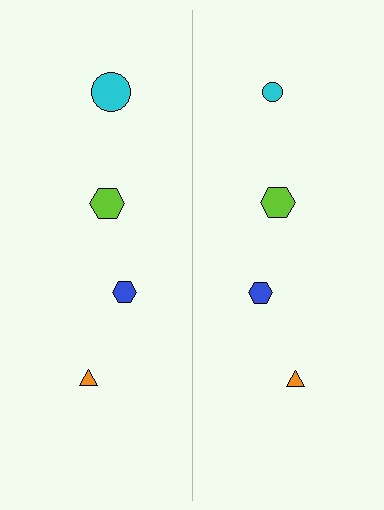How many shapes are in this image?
There are 8 shapes in this image.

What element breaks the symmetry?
The cyan circle on the right side has a different size than its mirror counterpart.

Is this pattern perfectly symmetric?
No, the pattern is not perfectly symmetric. The cyan circle on the right side has a different size than its mirror counterpart.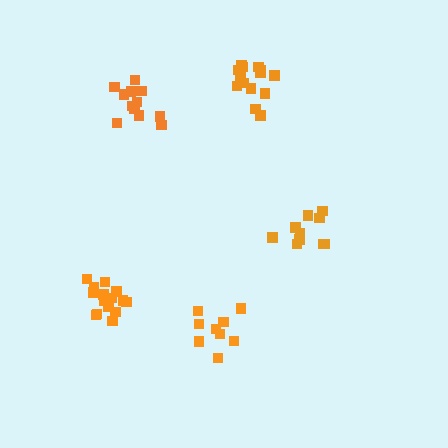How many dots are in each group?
Group 1: 9 dots, Group 2: 15 dots, Group 3: 14 dots, Group 4: 13 dots, Group 5: 10 dots (61 total).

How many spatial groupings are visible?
There are 5 spatial groupings.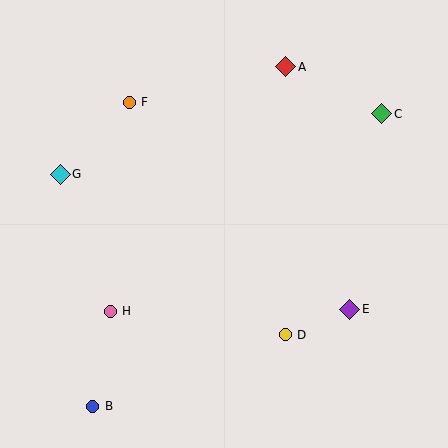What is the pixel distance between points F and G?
The distance between F and G is 100 pixels.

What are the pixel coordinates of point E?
Point E is at (350, 309).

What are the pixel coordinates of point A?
Point A is at (286, 67).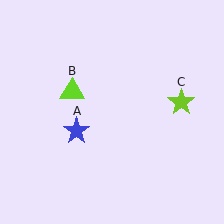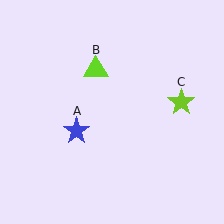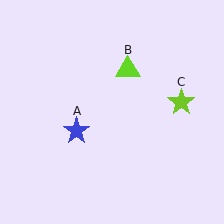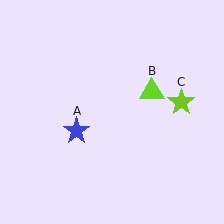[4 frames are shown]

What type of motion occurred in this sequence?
The lime triangle (object B) rotated clockwise around the center of the scene.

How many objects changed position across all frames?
1 object changed position: lime triangle (object B).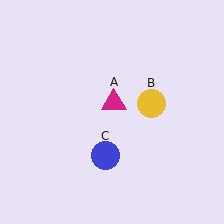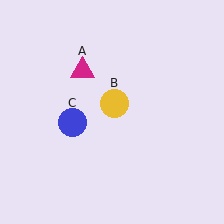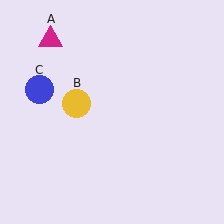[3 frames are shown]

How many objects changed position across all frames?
3 objects changed position: magenta triangle (object A), yellow circle (object B), blue circle (object C).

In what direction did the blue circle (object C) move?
The blue circle (object C) moved up and to the left.